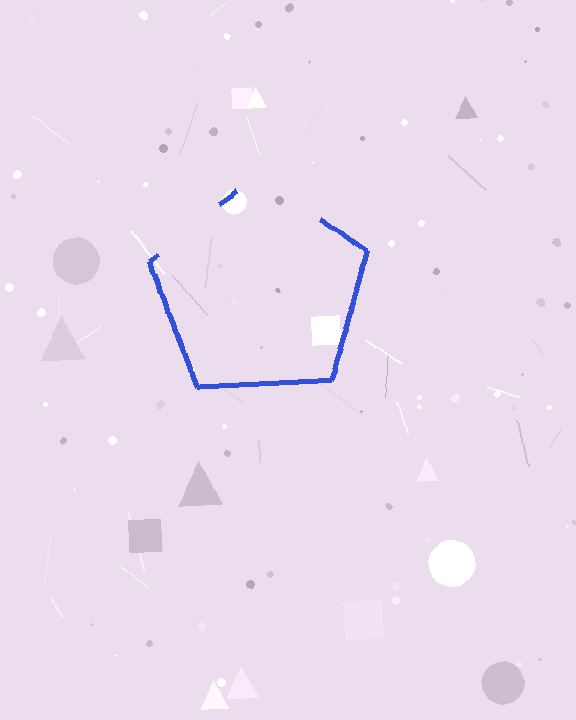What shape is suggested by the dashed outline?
The dashed outline suggests a pentagon.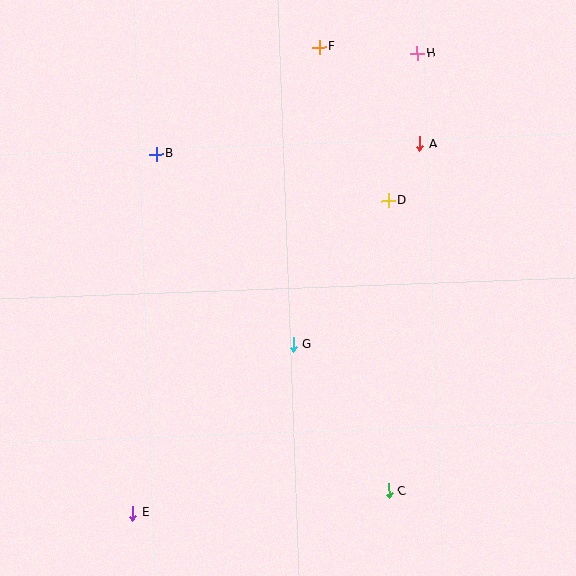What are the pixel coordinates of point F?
Point F is at (319, 47).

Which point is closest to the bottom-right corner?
Point C is closest to the bottom-right corner.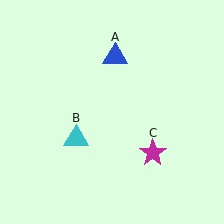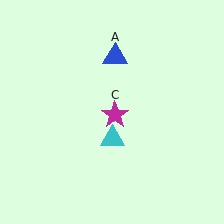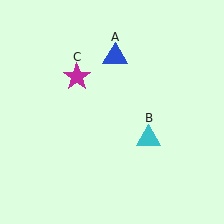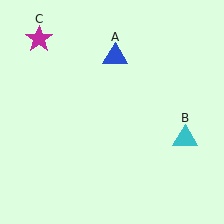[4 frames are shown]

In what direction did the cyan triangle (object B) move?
The cyan triangle (object B) moved right.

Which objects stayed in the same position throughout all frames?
Blue triangle (object A) remained stationary.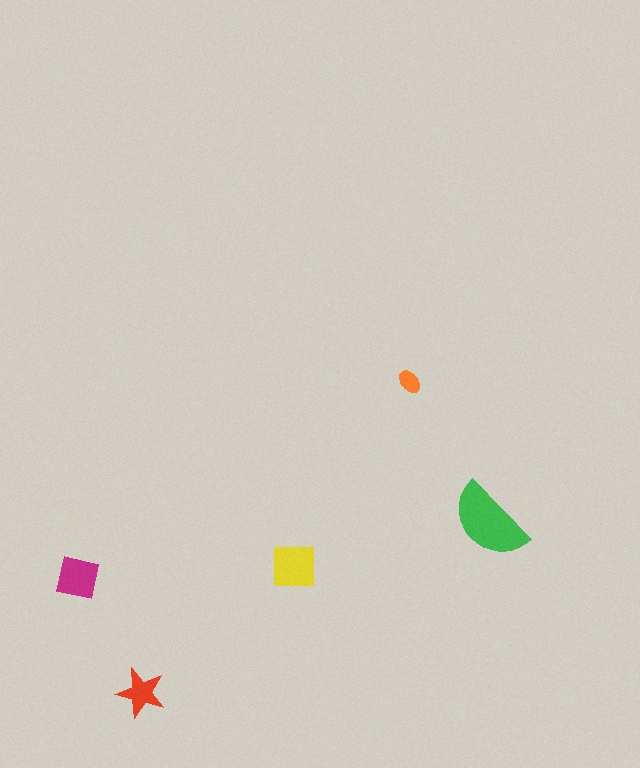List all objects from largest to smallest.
The green semicircle, the yellow square, the magenta square, the red star, the orange ellipse.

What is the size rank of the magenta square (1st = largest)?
3rd.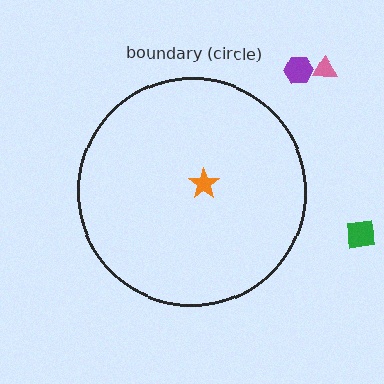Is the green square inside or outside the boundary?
Outside.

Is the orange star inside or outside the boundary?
Inside.